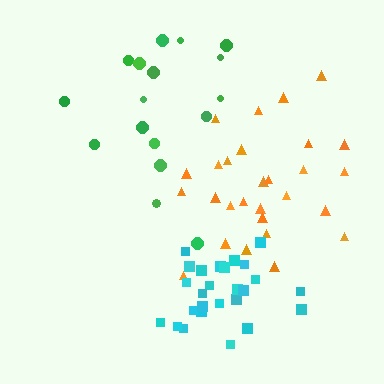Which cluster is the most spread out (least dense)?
Green.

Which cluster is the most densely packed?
Cyan.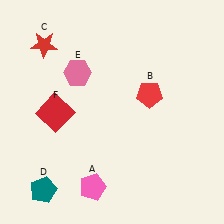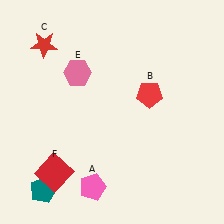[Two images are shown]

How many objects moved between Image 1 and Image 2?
1 object moved between the two images.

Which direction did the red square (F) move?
The red square (F) moved down.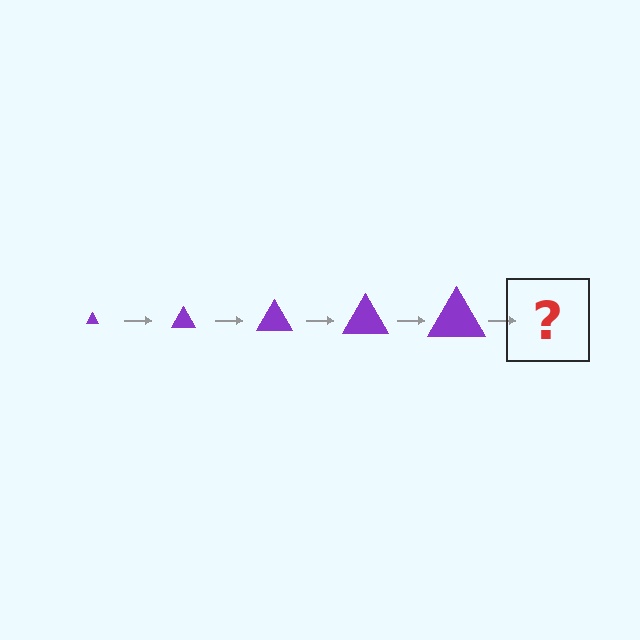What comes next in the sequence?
The next element should be a purple triangle, larger than the previous one.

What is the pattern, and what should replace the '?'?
The pattern is that the triangle gets progressively larger each step. The '?' should be a purple triangle, larger than the previous one.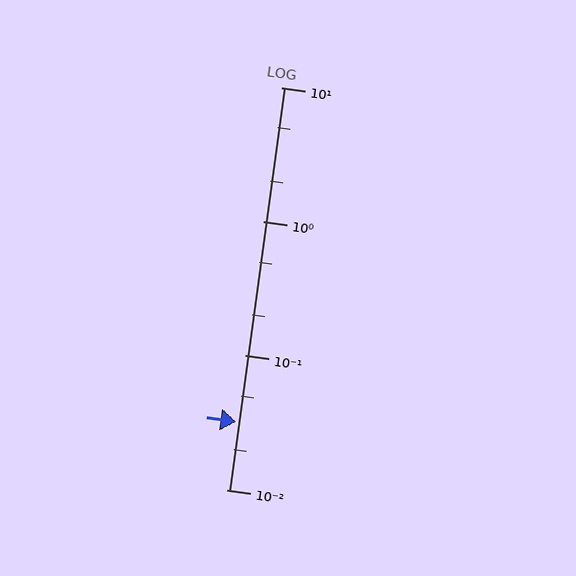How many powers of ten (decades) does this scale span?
The scale spans 3 decades, from 0.01 to 10.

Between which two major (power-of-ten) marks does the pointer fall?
The pointer is between 0.01 and 0.1.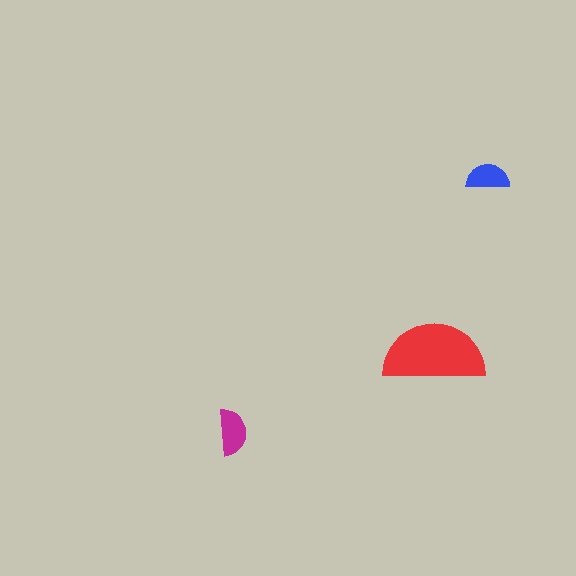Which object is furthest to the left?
The magenta semicircle is leftmost.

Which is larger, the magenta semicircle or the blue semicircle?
The magenta one.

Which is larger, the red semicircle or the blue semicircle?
The red one.